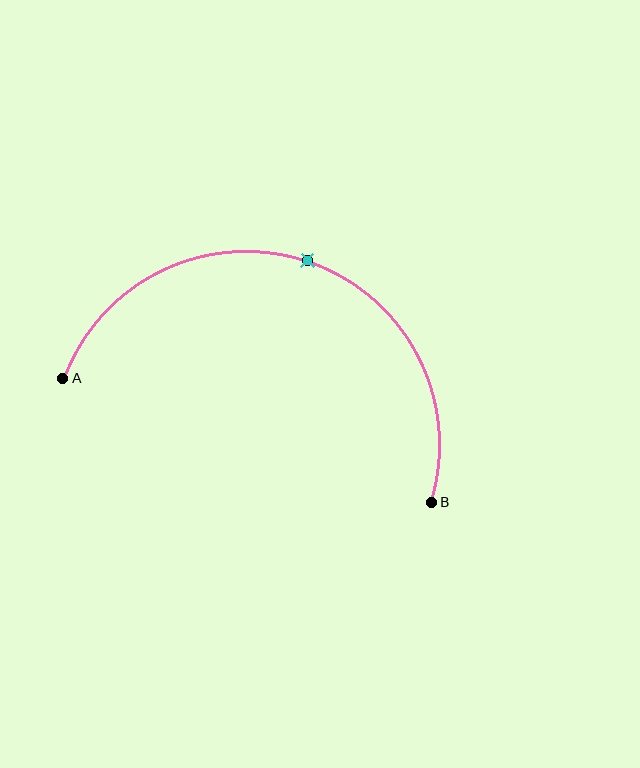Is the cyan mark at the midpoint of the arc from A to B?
Yes. The cyan mark lies on the arc at equal arc-length from both A and B — it is the arc midpoint.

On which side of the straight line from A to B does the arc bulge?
The arc bulges above the straight line connecting A and B.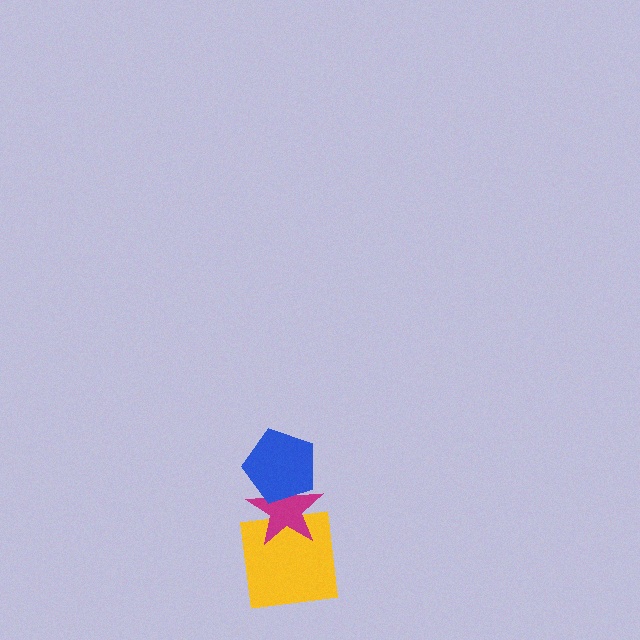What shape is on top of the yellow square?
The magenta star is on top of the yellow square.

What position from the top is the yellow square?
The yellow square is 3rd from the top.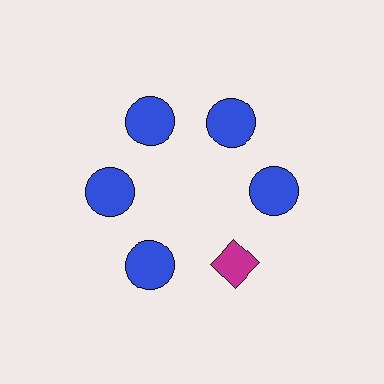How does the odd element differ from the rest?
It differs in both color (magenta instead of blue) and shape (diamond instead of circle).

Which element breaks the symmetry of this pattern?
The magenta diamond at roughly the 5 o'clock position breaks the symmetry. All other shapes are blue circles.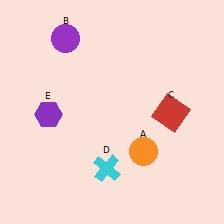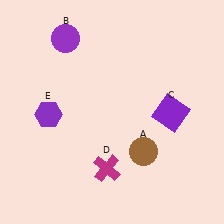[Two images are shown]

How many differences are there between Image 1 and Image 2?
There are 3 differences between the two images.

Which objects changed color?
A changed from orange to brown. C changed from red to purple. D changed from cyan to magenta.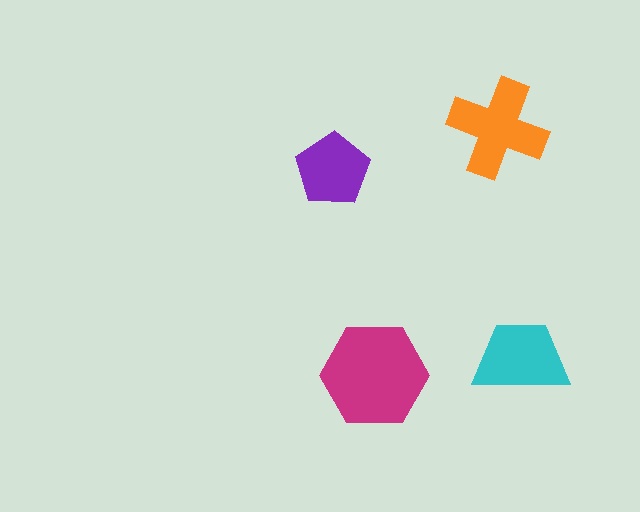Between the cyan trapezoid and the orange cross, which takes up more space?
The orange cross.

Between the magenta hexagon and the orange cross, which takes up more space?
The magenta hexagon.